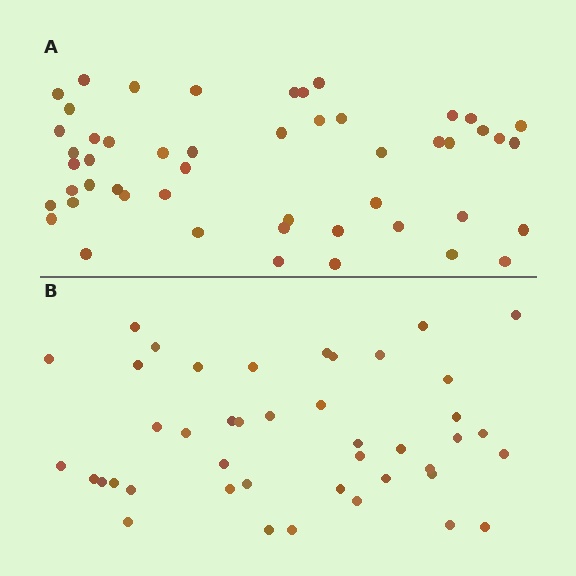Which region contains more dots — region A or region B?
Region A (the top region) has more dots.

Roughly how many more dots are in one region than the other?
Region A has roughly 8 or so more dots than region B.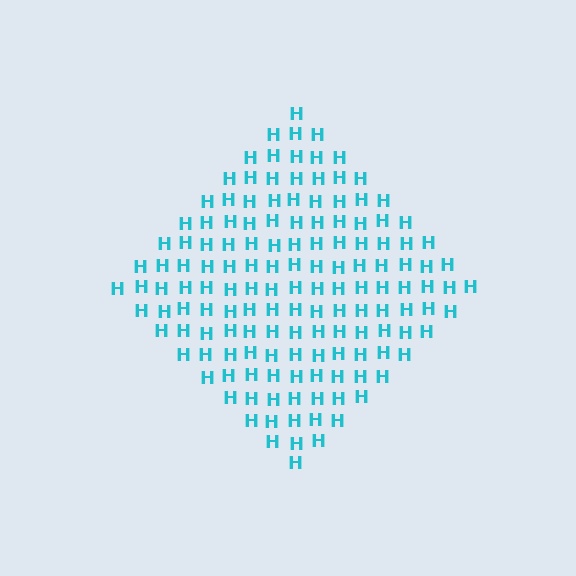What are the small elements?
The small elements are letter H's.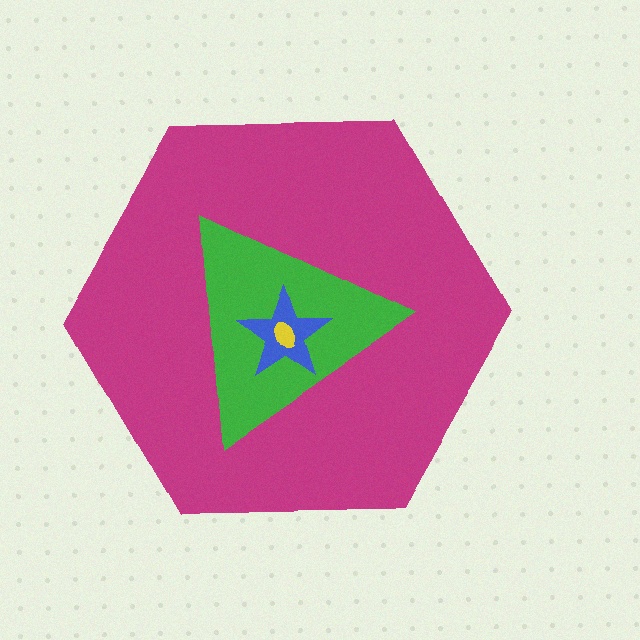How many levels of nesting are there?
4.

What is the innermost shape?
The yellow ellipse.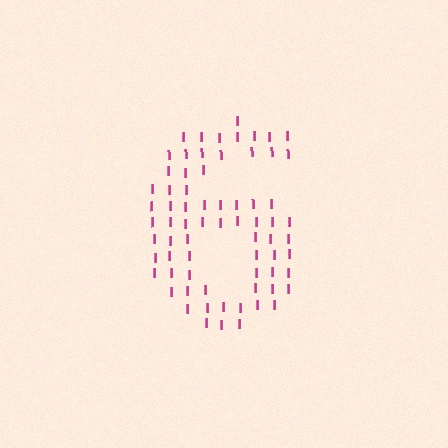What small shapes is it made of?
It is made of small letter I's.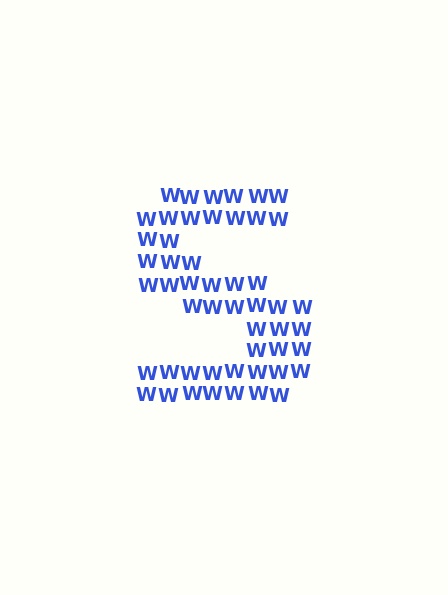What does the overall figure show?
The overall figure shows the letter S.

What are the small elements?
The small elements are letter W's.